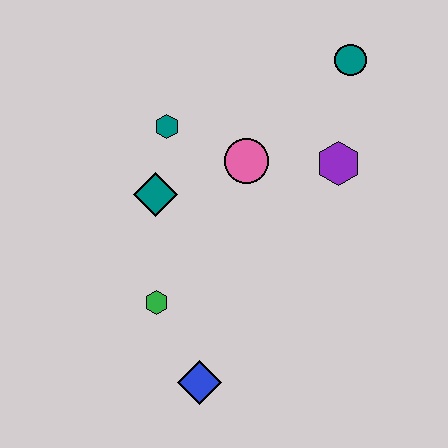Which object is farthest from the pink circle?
The blue diamond is farthest from the pink circle.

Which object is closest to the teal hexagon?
The teal diamond is closest to the teal hexagon.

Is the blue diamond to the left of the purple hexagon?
Yes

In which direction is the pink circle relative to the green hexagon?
The pink circle is above the green hexagon.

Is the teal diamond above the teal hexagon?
No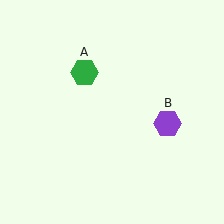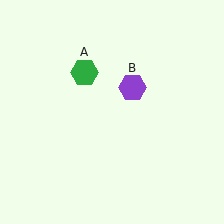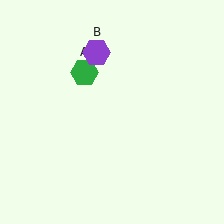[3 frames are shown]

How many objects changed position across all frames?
1 object changed position: purple hexagon (object B).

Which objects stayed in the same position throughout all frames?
Green hexagon (object A) remained stationary.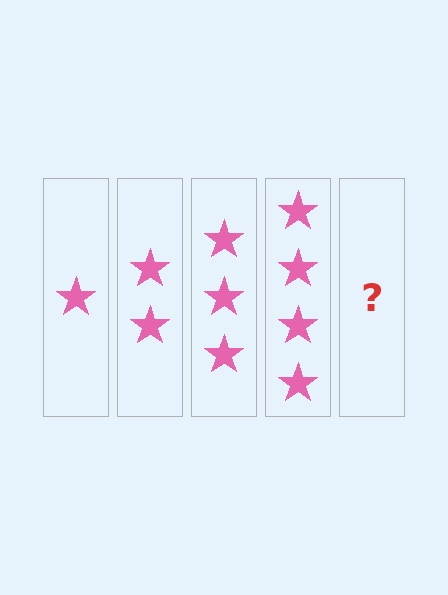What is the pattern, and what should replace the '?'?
The pattern is that each step adds one more star. The '?' should be 5 stars.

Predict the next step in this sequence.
The next step is 5 stars.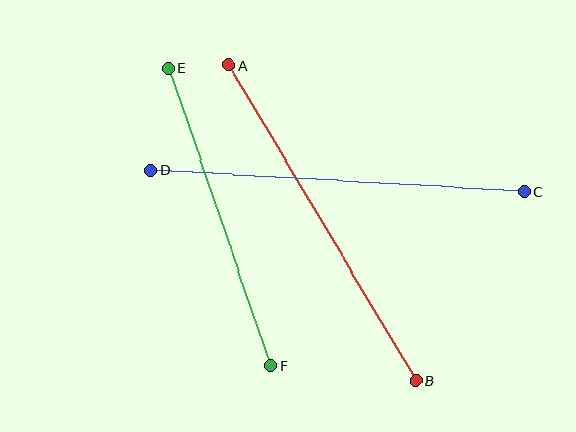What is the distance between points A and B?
The distance is approximately 367 pixels.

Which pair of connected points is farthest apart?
Points C and D are farthest apart.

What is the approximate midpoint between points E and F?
The midpoint is at approximately (219, 217) pixels.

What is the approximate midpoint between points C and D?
The midpoint is at approximately (338, 181) pixels.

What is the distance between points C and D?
The distance is approximately 374 pixels.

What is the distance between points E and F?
The distance is approximately 314 pixels.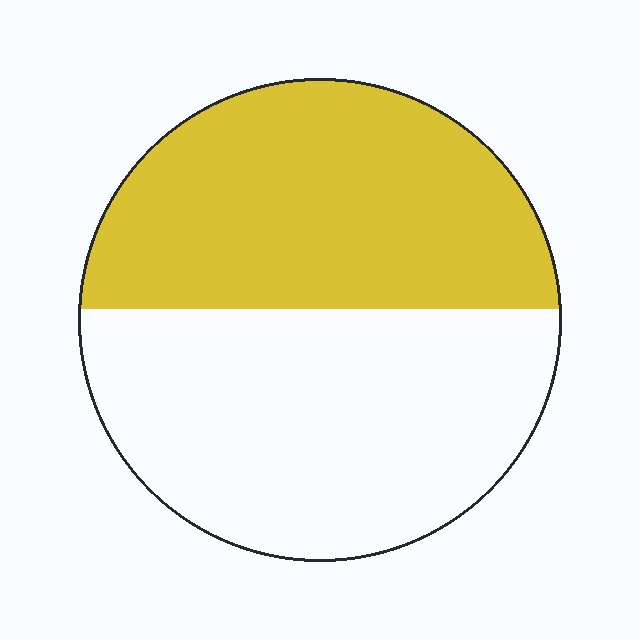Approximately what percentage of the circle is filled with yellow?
Approximately 45%.